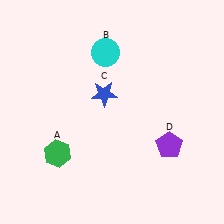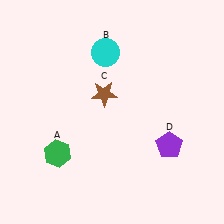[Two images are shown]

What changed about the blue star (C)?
In Image 1, C is blue. In Image 2, it changed to brown.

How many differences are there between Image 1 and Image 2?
There is 1 difference between the two images.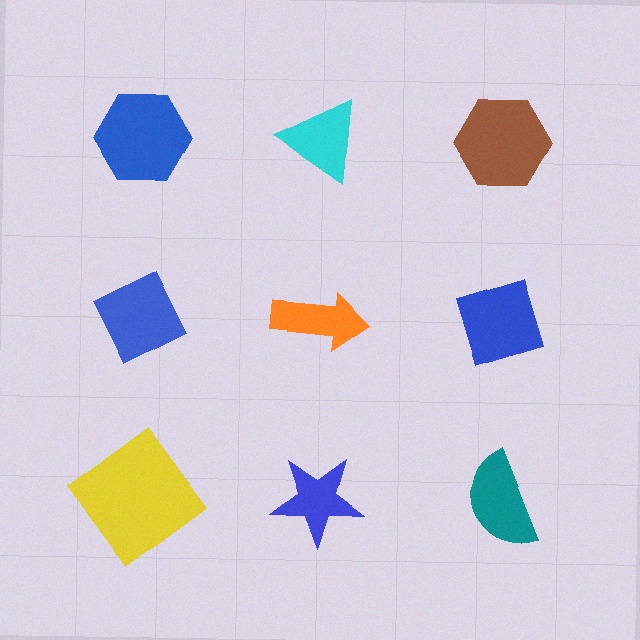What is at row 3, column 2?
A blue star.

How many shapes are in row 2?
3 shapes.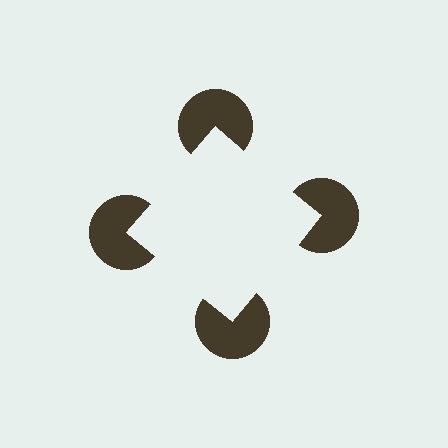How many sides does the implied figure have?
4 sides.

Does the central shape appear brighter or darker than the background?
It typically appears slightly brighter than the background, even though no actual brightness change is drawn.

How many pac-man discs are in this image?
There are 4 — one at each vertex of the illusory square.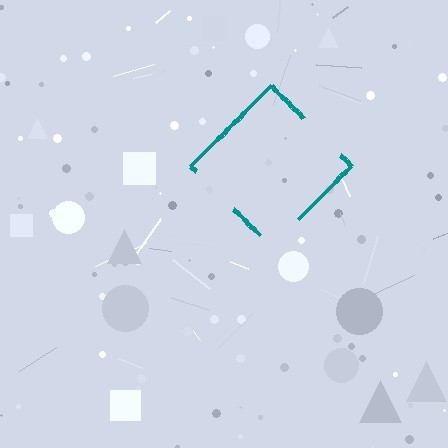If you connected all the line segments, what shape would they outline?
They would outline a diamond.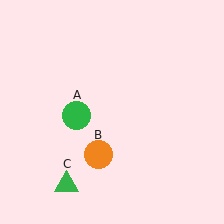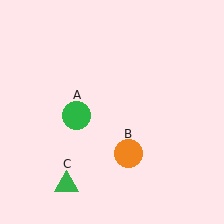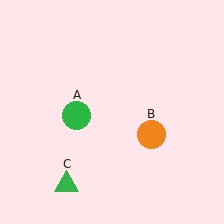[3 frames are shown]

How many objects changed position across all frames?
1 object changed position: orange circle (object B).